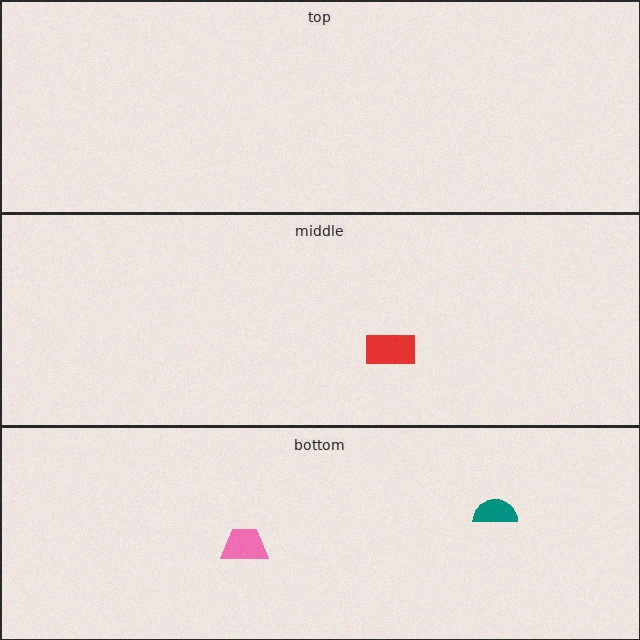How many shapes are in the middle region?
1.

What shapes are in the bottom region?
The pink trapezoid, the teal semicircle.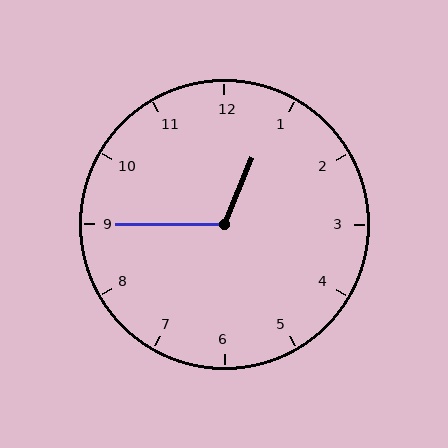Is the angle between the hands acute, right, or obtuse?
It is obtuse.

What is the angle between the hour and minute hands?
Approximately 112 degrees.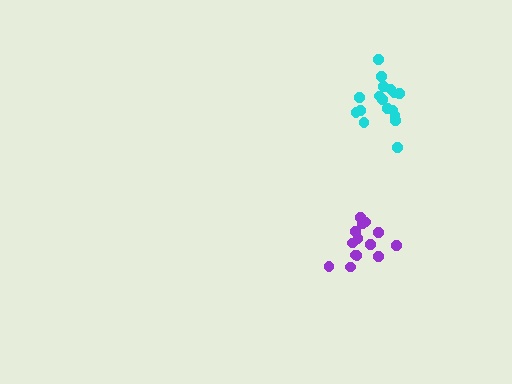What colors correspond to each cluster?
The clusters are colored: purple, cyan.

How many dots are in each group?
Group 1: 15 dots, Group 2: 17 dots (32 total).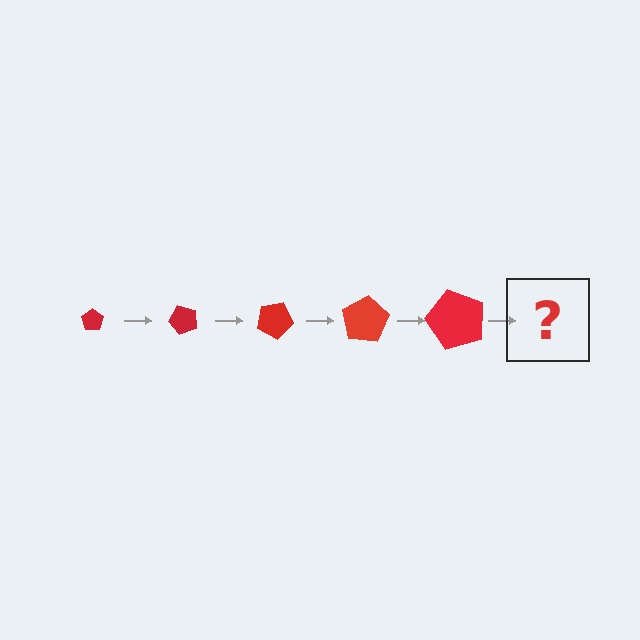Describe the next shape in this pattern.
It should be a pentagon, larger than the previous one and rotated 250 degrees from the start.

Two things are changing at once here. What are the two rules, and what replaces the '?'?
The two rules are that the pentagon grows larger each step and it rotates 50 degrees each step. The '?' should be a pentagon, larger than the previous one and rotated 250 degrees from the start.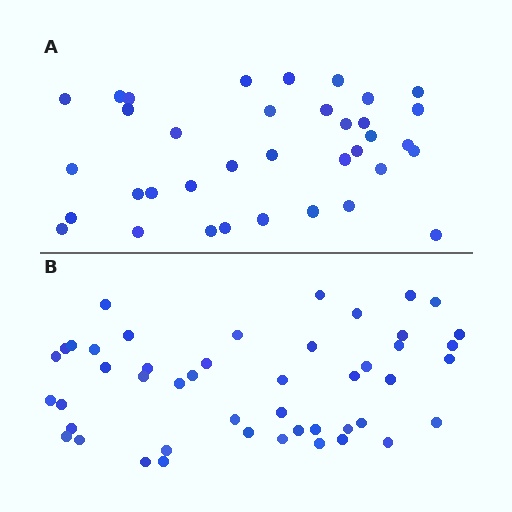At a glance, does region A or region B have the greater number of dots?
Region B (the bottom region) has more dots.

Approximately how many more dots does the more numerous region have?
Region B has roughly 12 or so more dots than region A.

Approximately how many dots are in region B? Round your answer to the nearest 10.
About 50 dots. (The exact count is 47, which rounds to 50.)